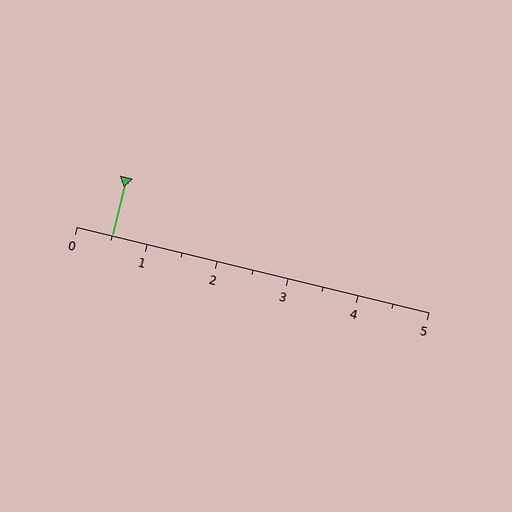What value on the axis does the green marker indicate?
The marker indicates approximately 0.5.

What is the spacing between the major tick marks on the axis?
The major ticks are spaced 1 apart.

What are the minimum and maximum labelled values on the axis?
The axis runs from 0 to 5.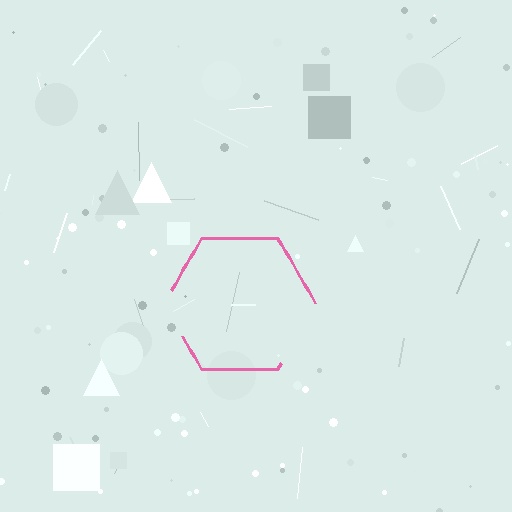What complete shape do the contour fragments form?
The contour fragments form a hexagon.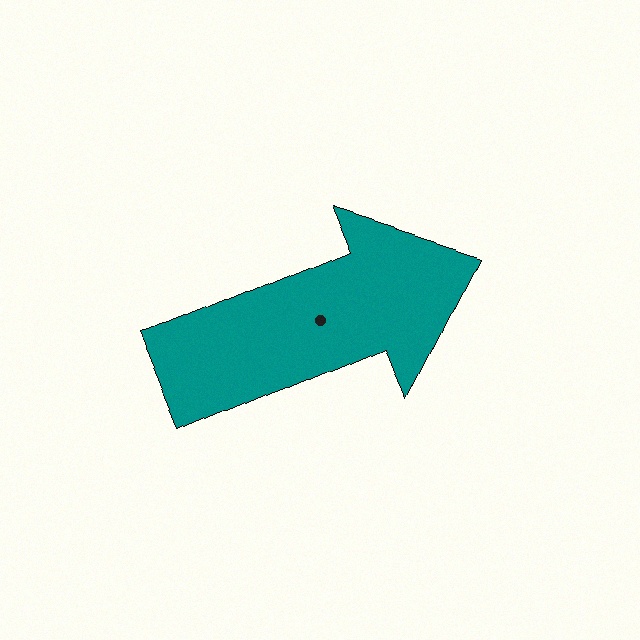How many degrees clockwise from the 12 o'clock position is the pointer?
Approximately 67 degrees.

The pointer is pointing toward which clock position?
Roughly 2 o'clock.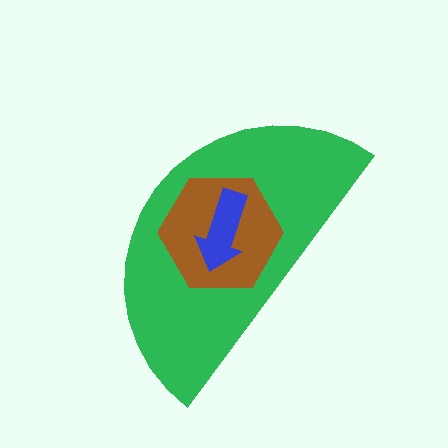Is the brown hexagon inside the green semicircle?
Yes.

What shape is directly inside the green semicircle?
The brown hexagon.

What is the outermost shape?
The green semicircle.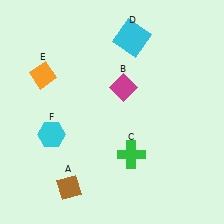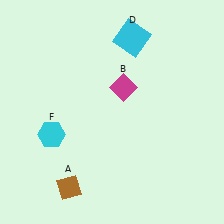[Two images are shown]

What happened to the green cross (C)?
The green cross (C) was removed in Image 2. It was in the bottom-right area of Image 1.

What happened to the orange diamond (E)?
The orange diamond (E) was removed in Image 2. It was in the top-left area of Image 1.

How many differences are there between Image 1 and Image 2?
There are 2 differences between the two images.